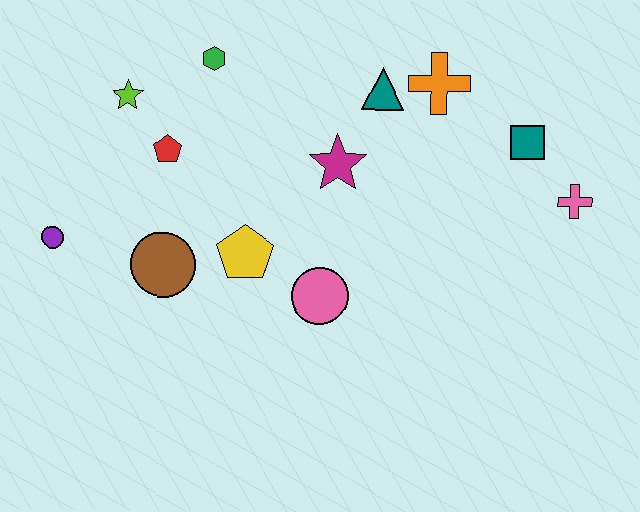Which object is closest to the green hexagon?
The lime star is closest to the green hexagon.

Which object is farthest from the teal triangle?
The purple circle is farthest from the teal triangle.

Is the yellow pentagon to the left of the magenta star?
Yes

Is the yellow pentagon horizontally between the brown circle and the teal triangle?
Yes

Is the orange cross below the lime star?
No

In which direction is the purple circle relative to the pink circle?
The purple circle is to the left of the pink circle.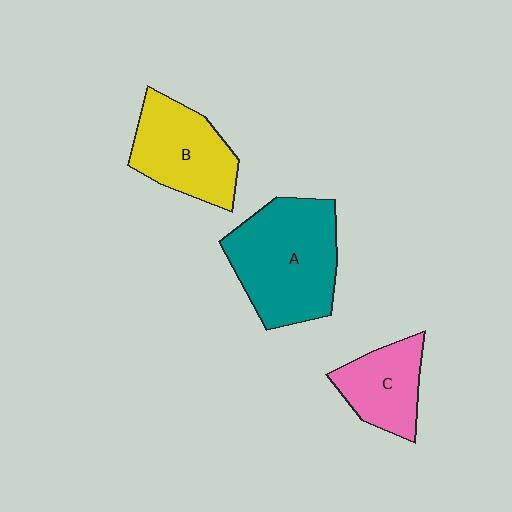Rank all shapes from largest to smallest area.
From largest to smallest: A (teal), B (yellow), C (pink).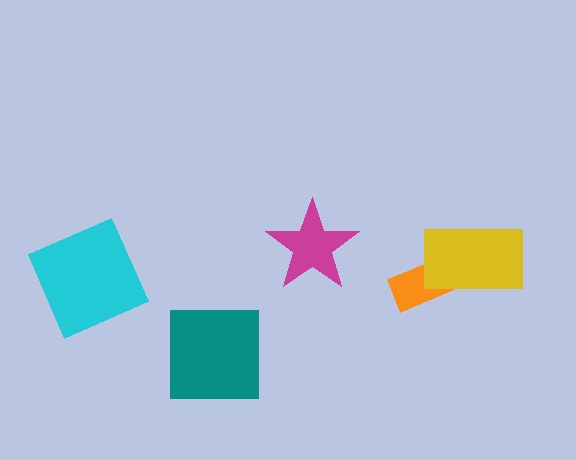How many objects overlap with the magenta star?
0 objects overlap with the magenta star.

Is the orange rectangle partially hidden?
Yes, it is partially covered by another shape.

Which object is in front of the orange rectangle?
The yellow rectangle is in front of the orange rectangle.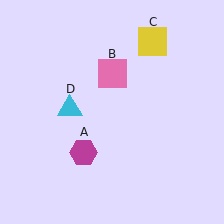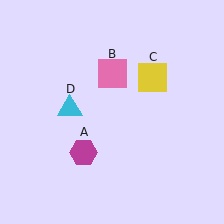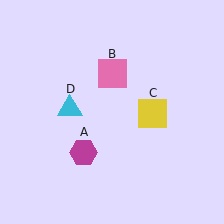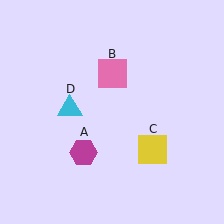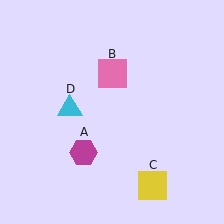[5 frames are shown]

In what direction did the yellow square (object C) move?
The yellow square (object C) moved down.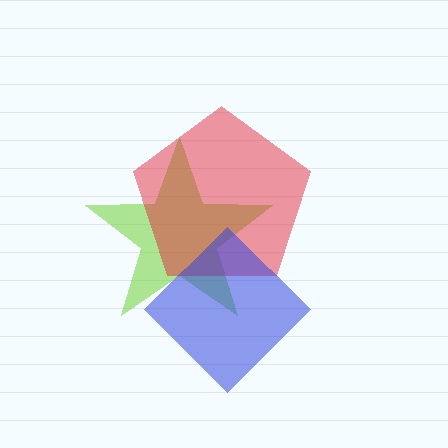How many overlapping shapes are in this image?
There are 3 overlapping shapes in the image.